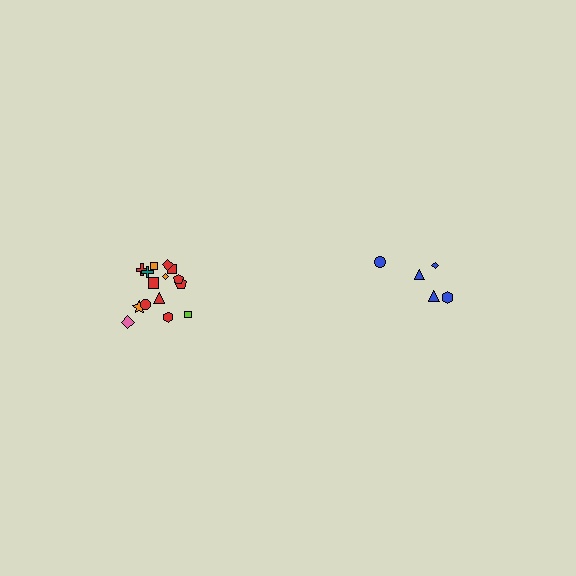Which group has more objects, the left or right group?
The left group.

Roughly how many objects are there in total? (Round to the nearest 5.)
Roughly 20 objects in total.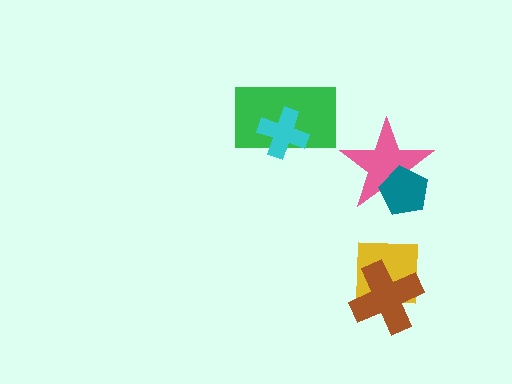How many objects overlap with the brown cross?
1 object overlaps with the brown cross.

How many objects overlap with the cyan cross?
1 object overlaps with the cyan cross.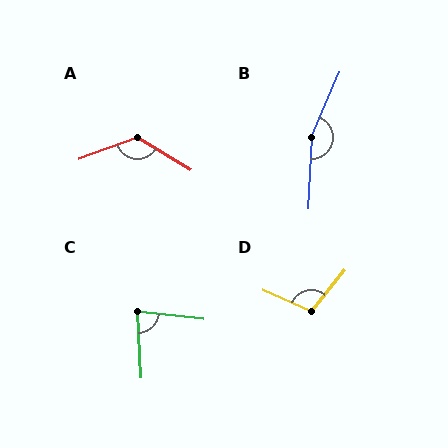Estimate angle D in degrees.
Approximately 105 degrees.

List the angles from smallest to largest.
C (81°), D (105°), A (129°), B (160°).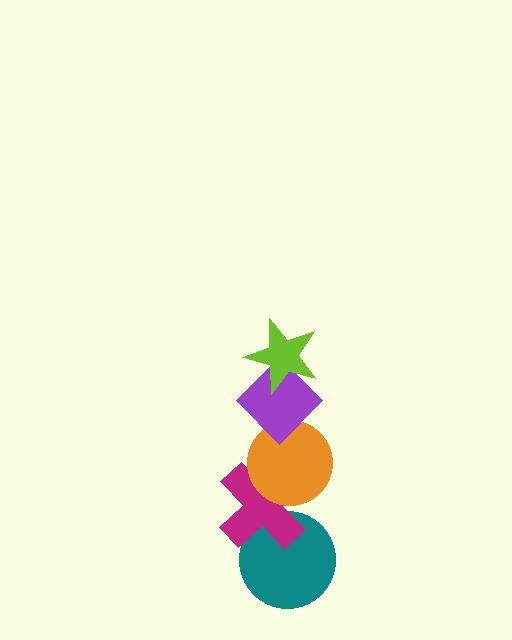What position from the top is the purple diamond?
The purple diamond is 2nd from the top.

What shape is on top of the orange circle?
The purple diamond is on top of the orange circle.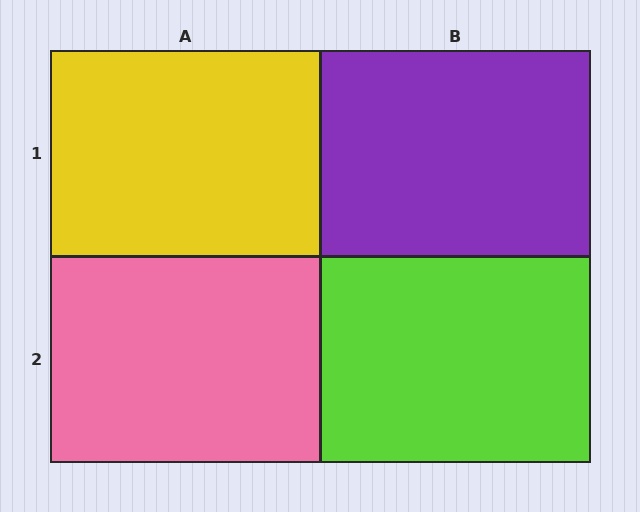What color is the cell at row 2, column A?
Pink.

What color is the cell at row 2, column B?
Lime.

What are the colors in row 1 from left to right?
Yellow, purple.